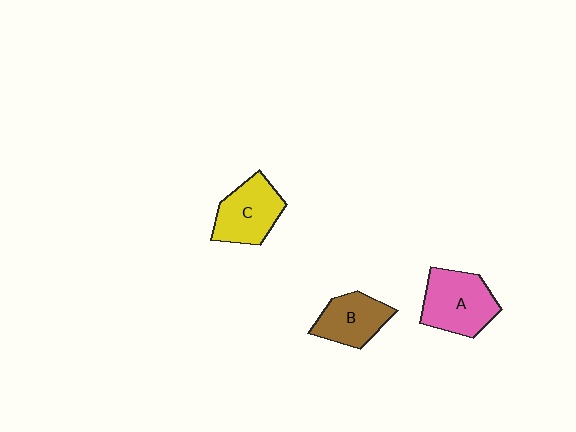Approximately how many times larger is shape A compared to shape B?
Approximately 1.3 times.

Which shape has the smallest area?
Shape B (brown).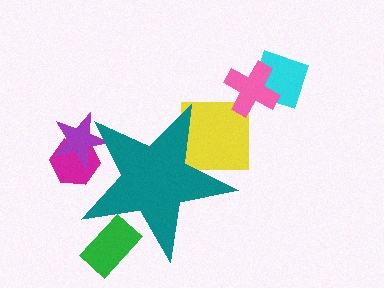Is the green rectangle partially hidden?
Yes, the green rectangle is partially hidden behind the teal star.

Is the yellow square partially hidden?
Yes, the yellow square is partially hidden behind the teal star.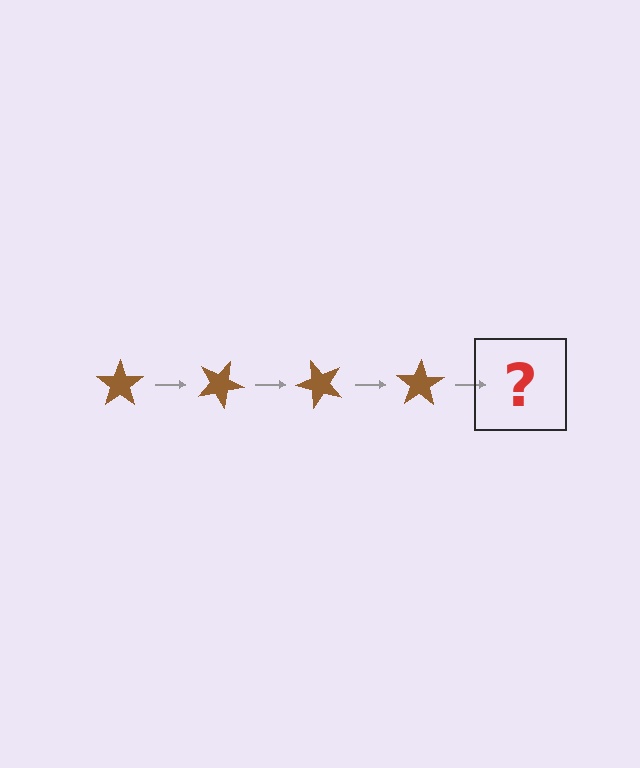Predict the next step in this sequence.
The next step is a brown star rotated 100 degrees.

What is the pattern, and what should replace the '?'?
The pattern is that the star rotates 25 degrees each step. The '?' should be a brown star rotated 100 degrees.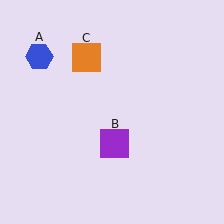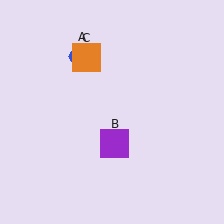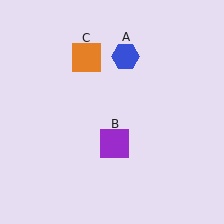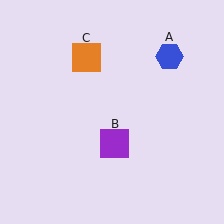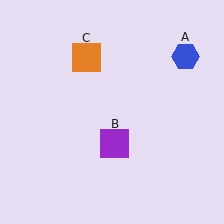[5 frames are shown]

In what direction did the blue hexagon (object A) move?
The blue hexagon (object A) moved right.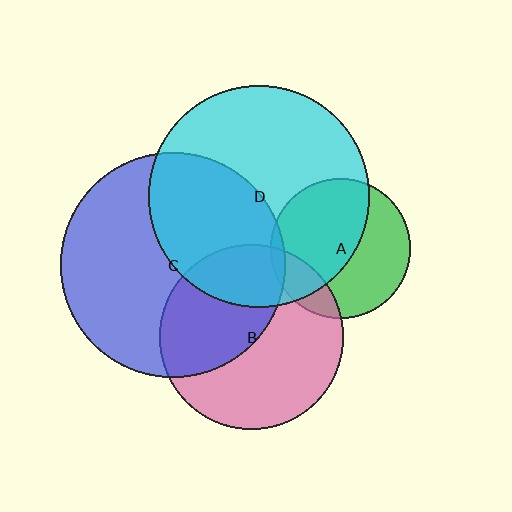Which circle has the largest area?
Circle C (blue).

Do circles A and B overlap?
Yes.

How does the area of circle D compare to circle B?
Approximately 1.4 times.